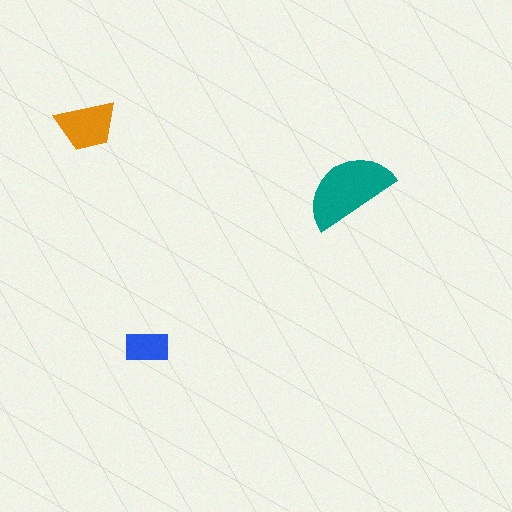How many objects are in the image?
There are 3 objects in the image.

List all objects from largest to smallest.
The teal semicircle, the orange trapezoid, the blue rectangle.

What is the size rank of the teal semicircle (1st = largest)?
1st.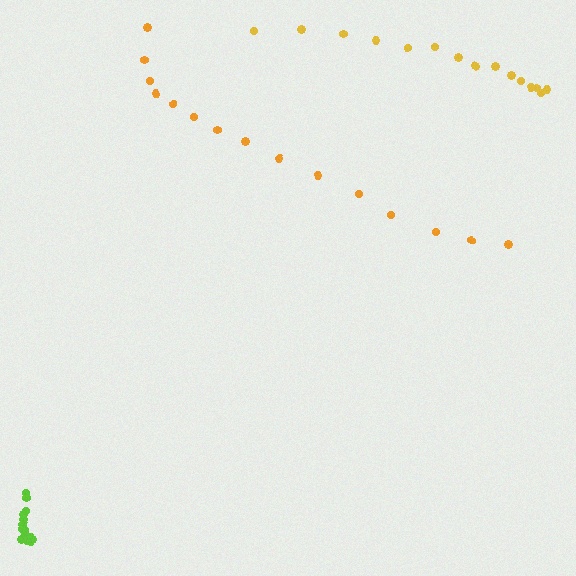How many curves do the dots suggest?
There are 3 distinct paths.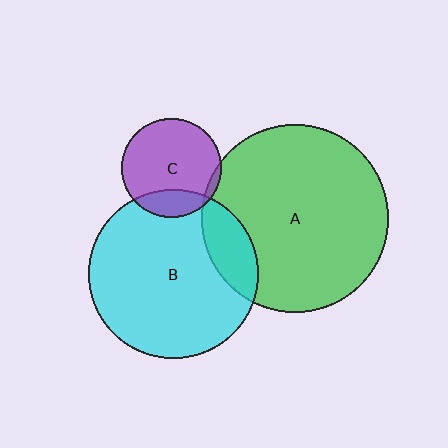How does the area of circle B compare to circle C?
Approximately 2.9 times.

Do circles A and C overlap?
Yes.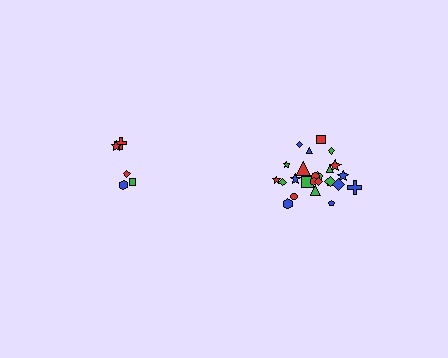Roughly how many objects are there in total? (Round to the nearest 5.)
Roughly 30 objects in total.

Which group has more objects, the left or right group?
The right group.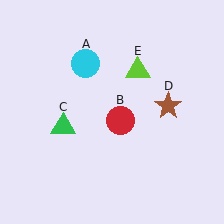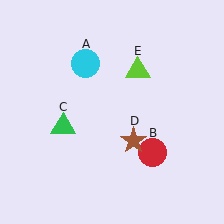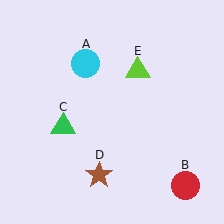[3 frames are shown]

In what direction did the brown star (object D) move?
The brown star (object D) moved down and to the left.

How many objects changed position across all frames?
2 objects changed position: red circle (object B), brown star (object D).